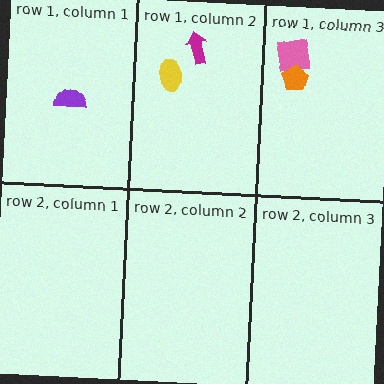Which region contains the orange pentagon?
The row 1, column 3 region.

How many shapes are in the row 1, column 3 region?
2.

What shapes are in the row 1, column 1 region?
The purple semicircle.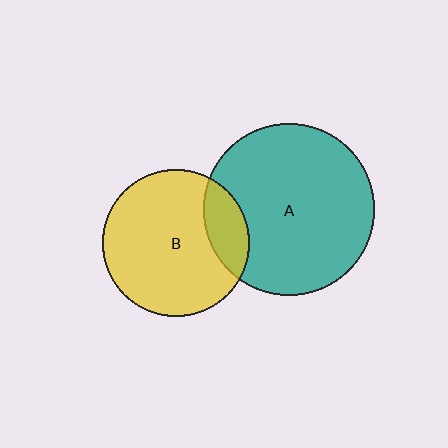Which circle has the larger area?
Circle A (teal).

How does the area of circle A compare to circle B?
Approximately 1.4 times.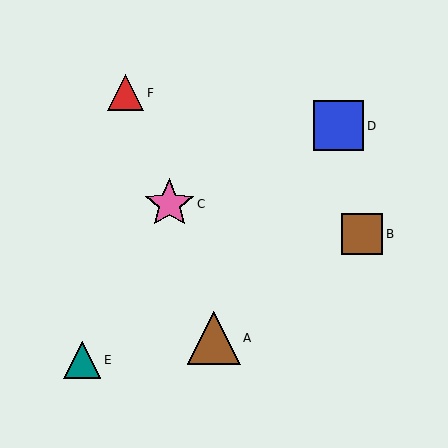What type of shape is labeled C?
Shape C is a pink star.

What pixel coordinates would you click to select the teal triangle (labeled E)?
Click at (82, 360) to select the teal triangle E.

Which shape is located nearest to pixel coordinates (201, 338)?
The brown triangle (labeled A) at (214, 338) is nearest to that location.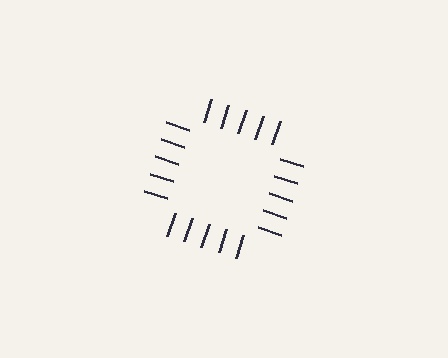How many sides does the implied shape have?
4 sides — the line-ends trace a square.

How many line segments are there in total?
20 — 5 along each of the 4 edges.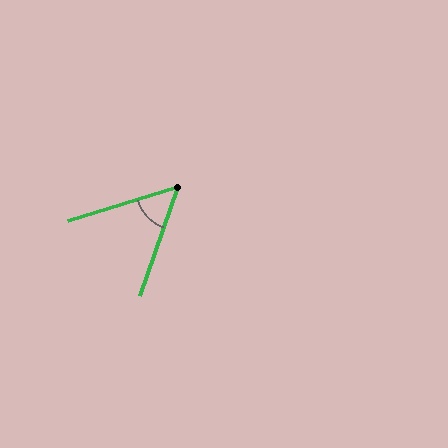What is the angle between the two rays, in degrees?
Approximately 54 degrees.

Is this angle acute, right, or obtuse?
It is acute.